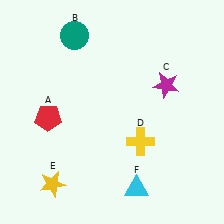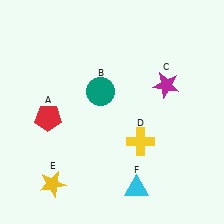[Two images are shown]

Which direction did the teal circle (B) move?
The teal circle (B) moved down.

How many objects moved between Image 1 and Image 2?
1 object moved between the two images.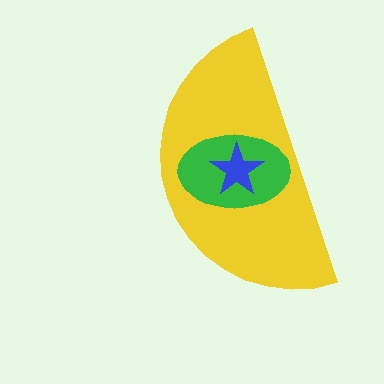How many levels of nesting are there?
3.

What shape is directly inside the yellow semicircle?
The green ellipse.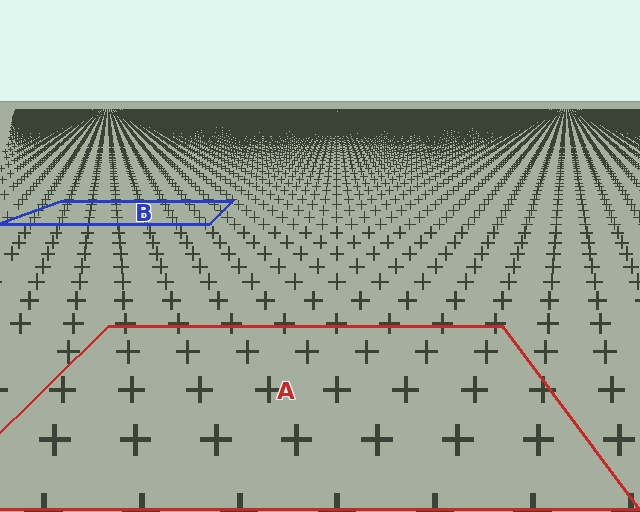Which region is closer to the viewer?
Region A is closer. The texture elements there are larger and more spread out.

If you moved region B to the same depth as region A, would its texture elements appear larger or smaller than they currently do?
They would appear larger. At a closer depth, the same texture elements are projected at a bigger on-screen size.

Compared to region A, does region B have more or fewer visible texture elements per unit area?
Region B has more texture elements per unit area — they are packed more densely because it is farther away.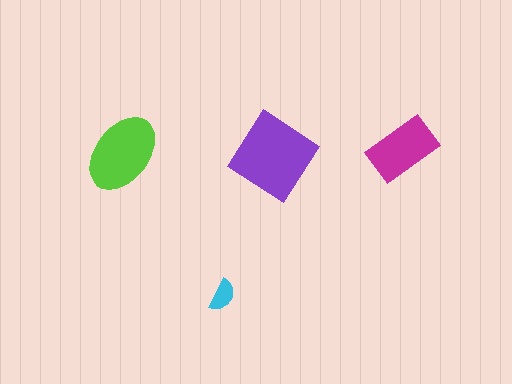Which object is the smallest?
The cyan semicircle.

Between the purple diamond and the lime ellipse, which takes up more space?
The purple diamond.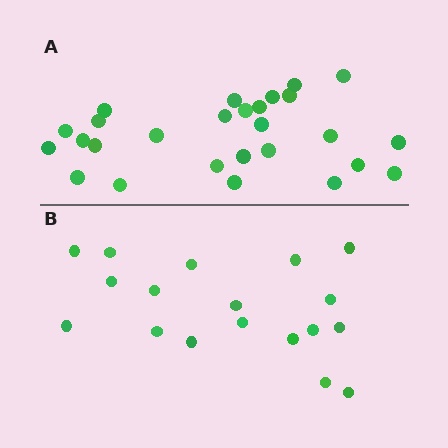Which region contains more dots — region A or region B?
Region A (the top region) has more dots.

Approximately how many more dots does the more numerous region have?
Region A has roughly 8 or so more dots than region B.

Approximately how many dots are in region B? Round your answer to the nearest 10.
About 20 dots. (The exact count is 18, which rounds to 20.)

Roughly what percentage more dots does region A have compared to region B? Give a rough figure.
About 50% more.